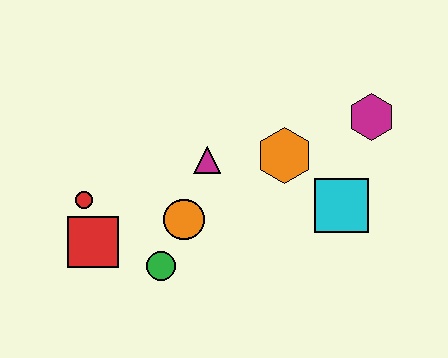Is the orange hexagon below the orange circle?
No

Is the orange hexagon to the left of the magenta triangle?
No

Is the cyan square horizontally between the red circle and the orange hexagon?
No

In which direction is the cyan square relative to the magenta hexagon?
The cyan square is below the magenta hexagon.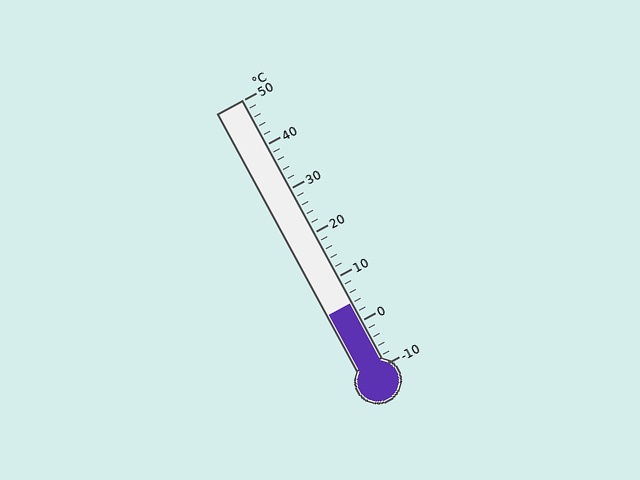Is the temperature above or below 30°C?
The temperature is below 30°C.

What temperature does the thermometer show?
The thermometer shows approximately 4°C.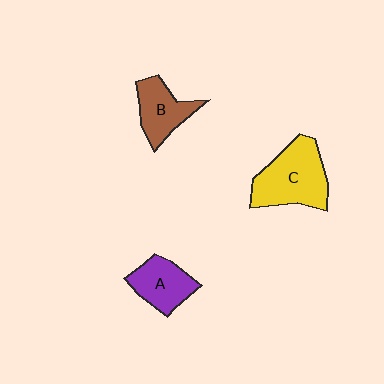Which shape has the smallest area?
Shape A (purple).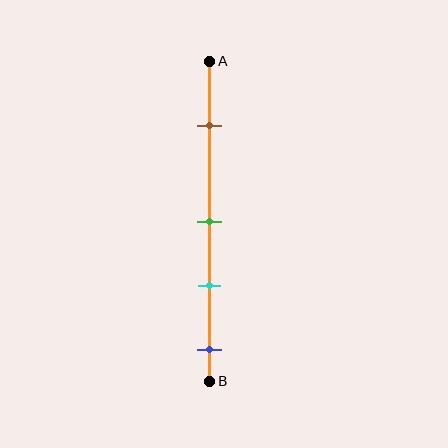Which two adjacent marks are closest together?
The green and cyan marks are the closest adjacent pair.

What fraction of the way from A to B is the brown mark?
The brown mark is approximately 20% (0.2) of the way from A to B.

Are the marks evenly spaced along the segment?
No, the marks are not evenly spaced.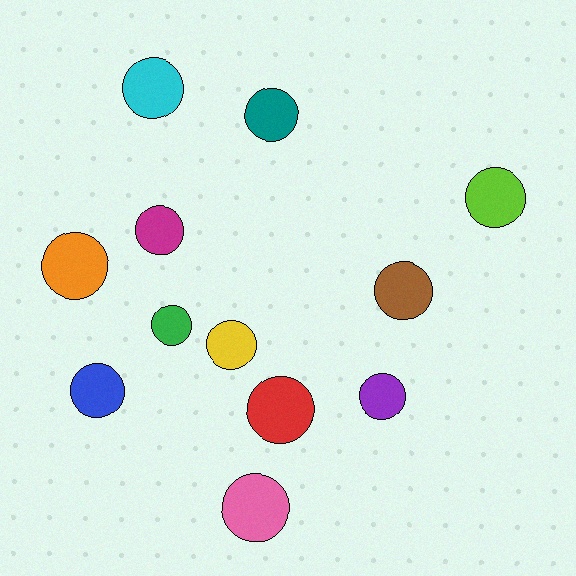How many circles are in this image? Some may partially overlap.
There are 12 circles.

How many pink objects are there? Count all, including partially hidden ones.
There is 1 pink object.